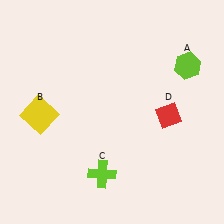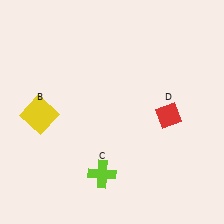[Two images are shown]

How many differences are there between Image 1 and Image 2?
There is 1 difference between the two images.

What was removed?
The lime hexagon (A) was removed in Image 2.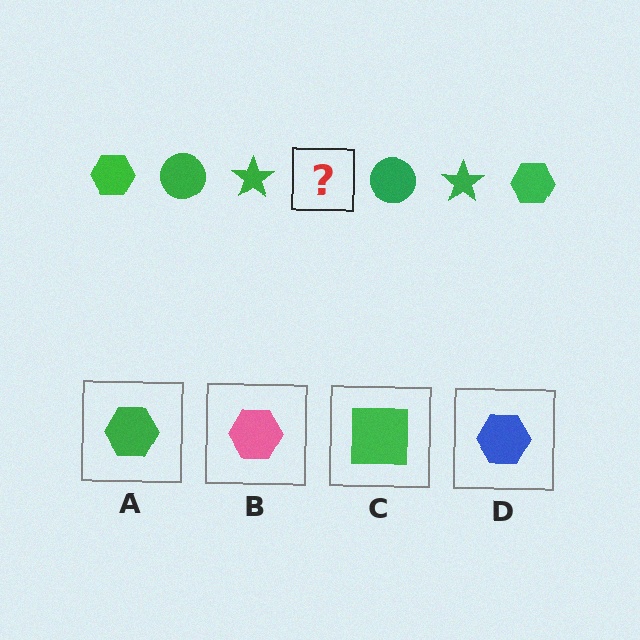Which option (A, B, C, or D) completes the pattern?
A.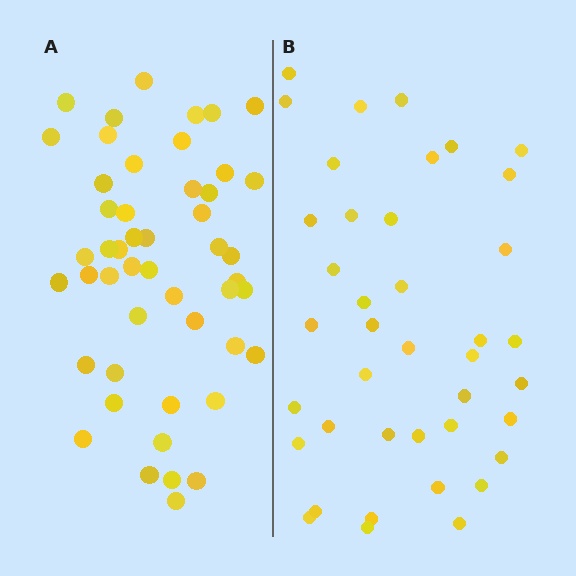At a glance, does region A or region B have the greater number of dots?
Region A (the left region) has more dots.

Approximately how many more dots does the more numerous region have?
Region A has roughly 8 or so more dots than region B.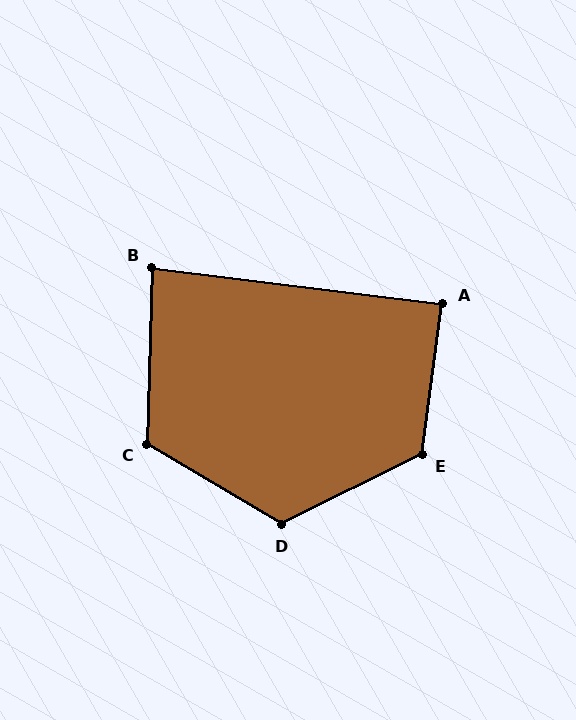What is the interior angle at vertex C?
Approximately 119 degrees (obtuse).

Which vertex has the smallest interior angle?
B, at approximately 85 degrees.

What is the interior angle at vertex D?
Approximately 123 degrees (obtuse).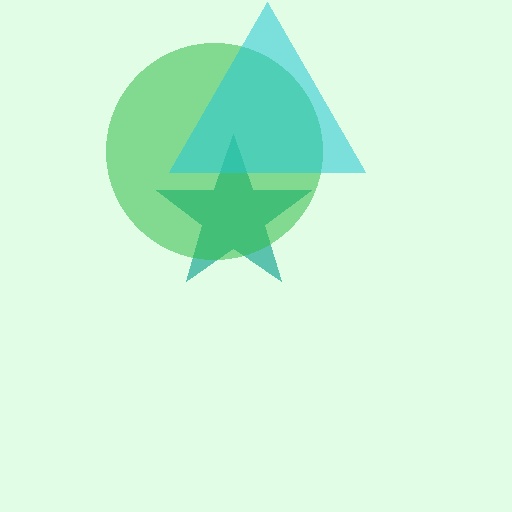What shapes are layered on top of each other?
The layered shapes are: a teal star, a green circle, a cyan triangle.